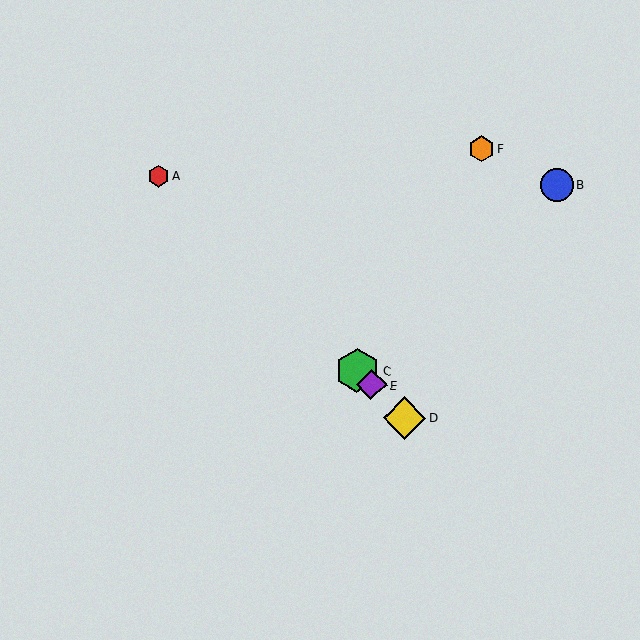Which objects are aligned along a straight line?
Objects A, C, D, E are aligned along a straight line.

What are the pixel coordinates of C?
Object C is at (357, 371).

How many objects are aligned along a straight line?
4 objects (A, C, D, E) are aligned along a straight line.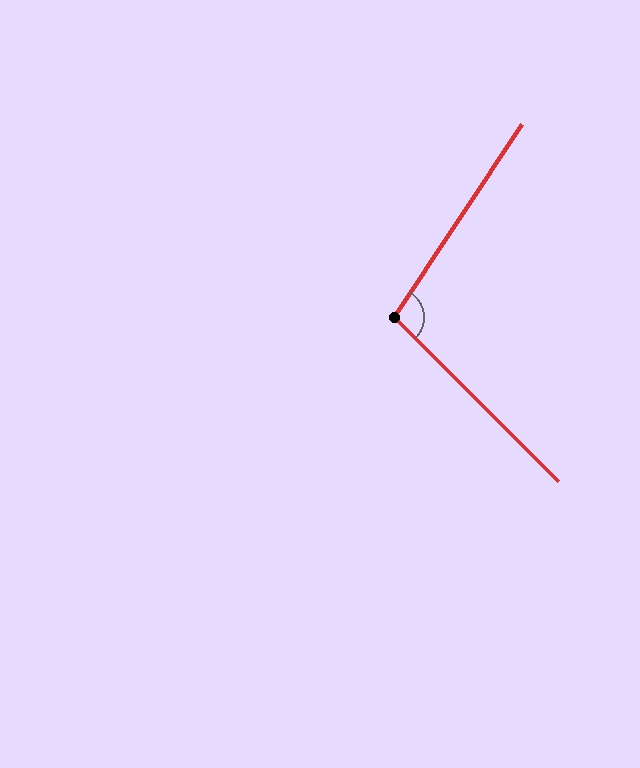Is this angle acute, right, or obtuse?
It is obtuse.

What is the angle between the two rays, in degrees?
Approximately 101 degrees.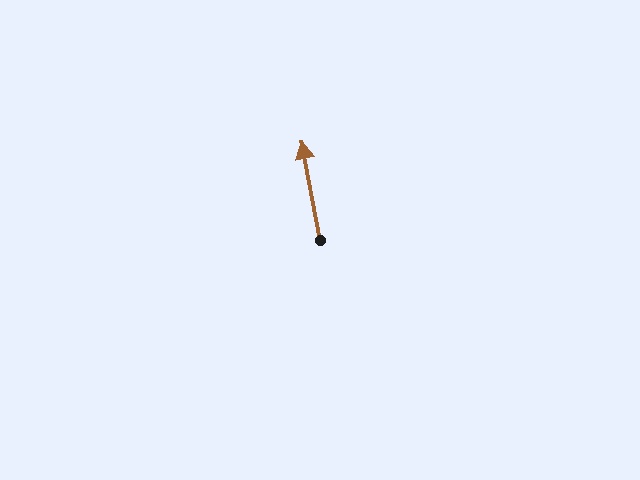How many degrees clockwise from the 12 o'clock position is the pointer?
Approximately 350 degrees.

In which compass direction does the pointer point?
North.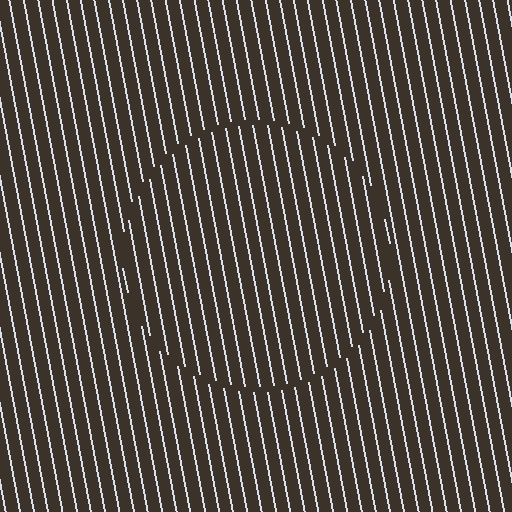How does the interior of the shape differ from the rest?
The interior of the shape contains the same grating, shifted by half a period — the contour is defined by the phase discontinuity where line-ends from the inner and outer gratings abut.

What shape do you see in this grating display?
An illusory circle. The interior of the shape contains the same grating, shifted by half a period — the contour is defined by the phase discontinuity where line-ends from the inner and outer gratings abut.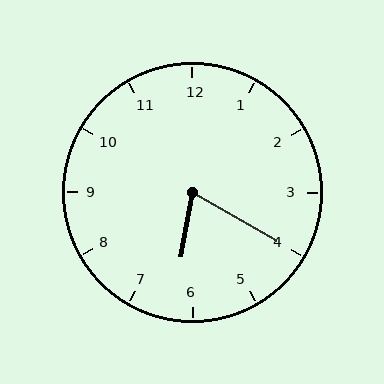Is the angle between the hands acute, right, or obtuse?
It is acute.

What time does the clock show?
6:20.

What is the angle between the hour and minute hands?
Approximately 70 degrees.